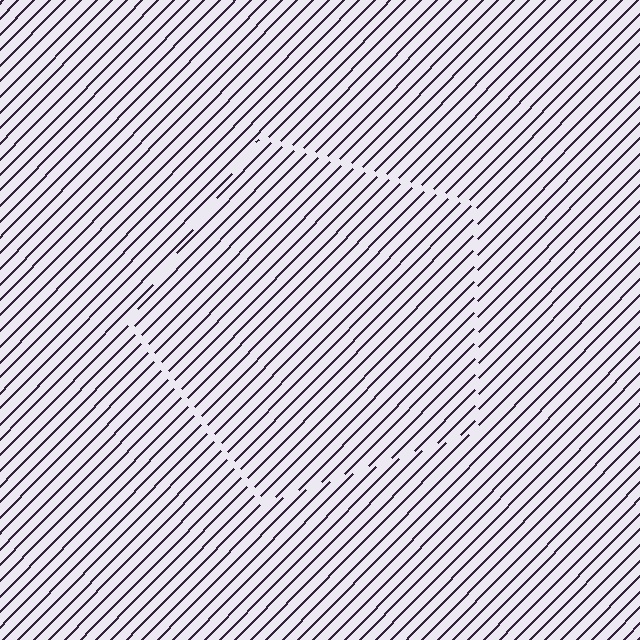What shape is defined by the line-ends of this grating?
An illusory pentagon. The interior of the shape contains the same grating, shifted by half a period — the contour is defined by the phase discontinuity where line-ends from the inner and outer gratings abut.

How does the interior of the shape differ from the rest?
The interior of the shape contains the same grating, shifted by half a period — the contour is defined by the phase discontinuity where line-ends from the inner and outer gratings abut.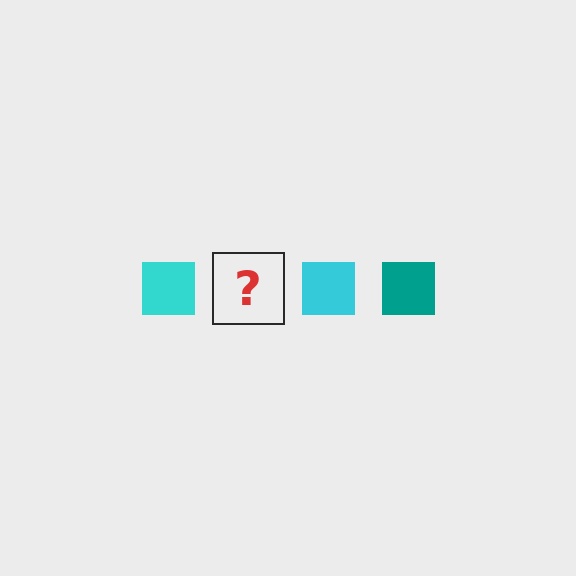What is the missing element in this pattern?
The missing element is a teal square.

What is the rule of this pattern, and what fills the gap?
The rule is that the pattern cycles through cyan, teal squares. The gap should be filled with a teal square.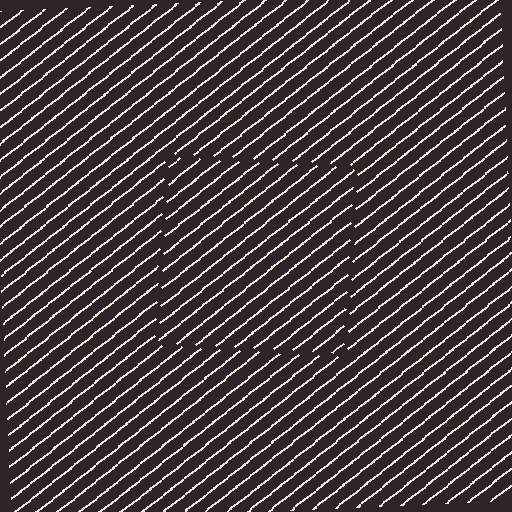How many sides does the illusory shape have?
4 sides — the line-ends trace a square.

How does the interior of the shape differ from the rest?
The interior of the shape contains the same grating, shifted by half a period — the contour is defined by the phase discontinuity where line-ends from the inner and outer gratings abut.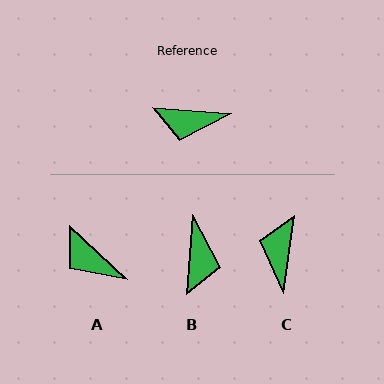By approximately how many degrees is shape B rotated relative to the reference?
Approximately 91 degrees counter-clockwise.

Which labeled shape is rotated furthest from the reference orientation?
C, about 93 degrees away.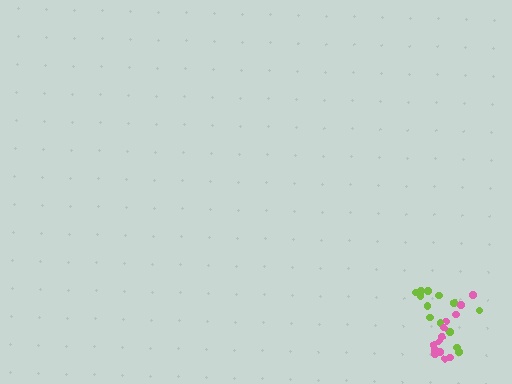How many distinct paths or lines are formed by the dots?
There are 2 distinct paths.